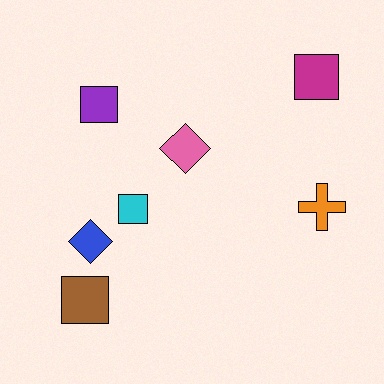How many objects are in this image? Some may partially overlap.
There are 7 objects.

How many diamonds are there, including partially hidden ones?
There are 2 diamonds.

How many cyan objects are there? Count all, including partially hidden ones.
There is 1 cyan object.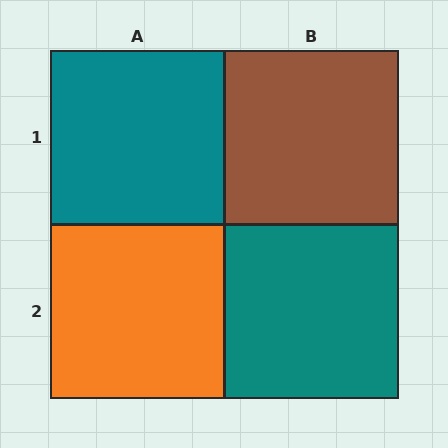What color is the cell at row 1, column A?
Teal.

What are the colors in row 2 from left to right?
Orange, teal.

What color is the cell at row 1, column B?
Brown.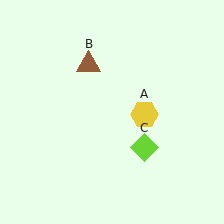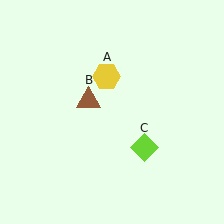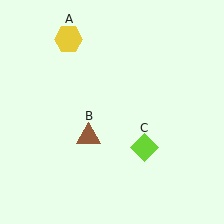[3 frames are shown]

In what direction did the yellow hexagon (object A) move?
The yellow hexagon (object A) moved up and to the left.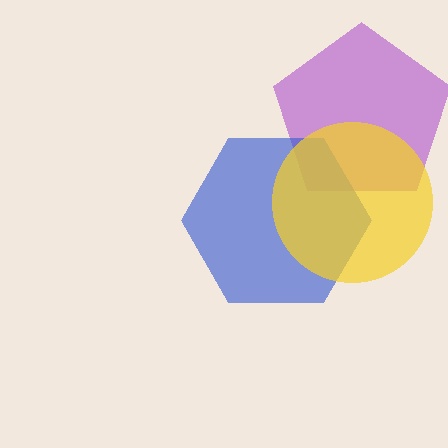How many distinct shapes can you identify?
There are 3 distinct shapes: a purple pentagon, a blue hexagon, a yellow circle.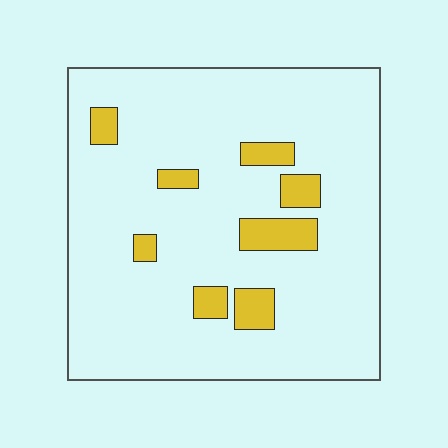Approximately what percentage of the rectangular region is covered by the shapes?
Approximately 10%.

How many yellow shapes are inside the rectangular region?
8.